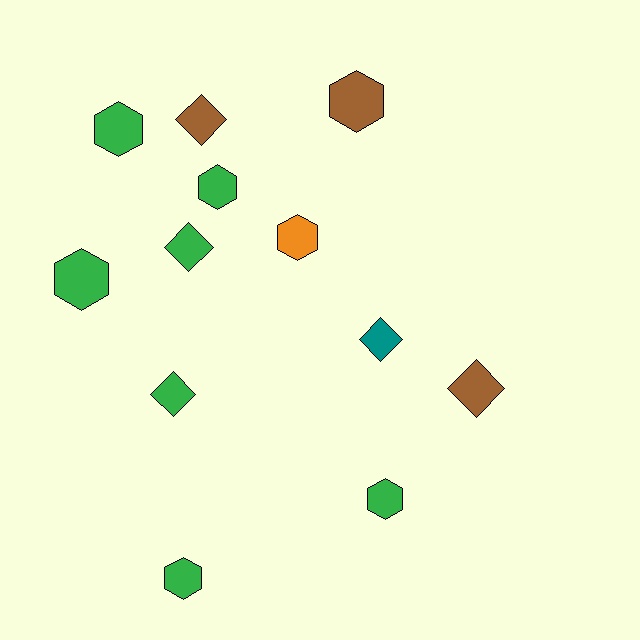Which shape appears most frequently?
Hexagon, with 7 objects.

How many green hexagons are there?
There are 5 green hexagons.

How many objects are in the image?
There are 12 objects.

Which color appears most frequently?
Green, with 7 objects.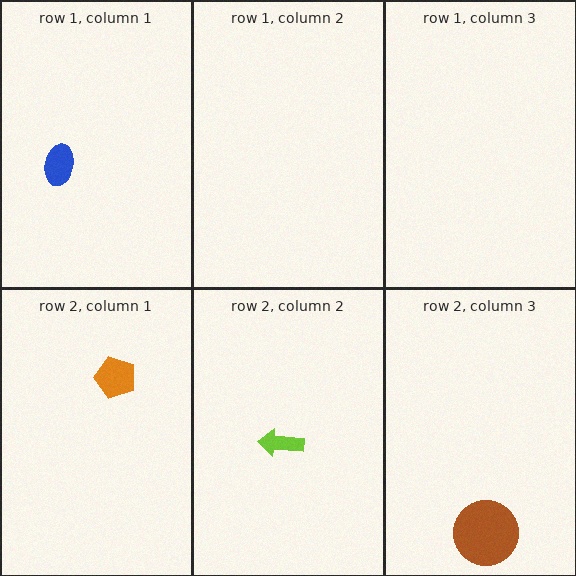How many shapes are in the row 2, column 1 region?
1.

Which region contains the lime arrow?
The row 2, column 2 region.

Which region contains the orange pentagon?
The row 2, column 1 region.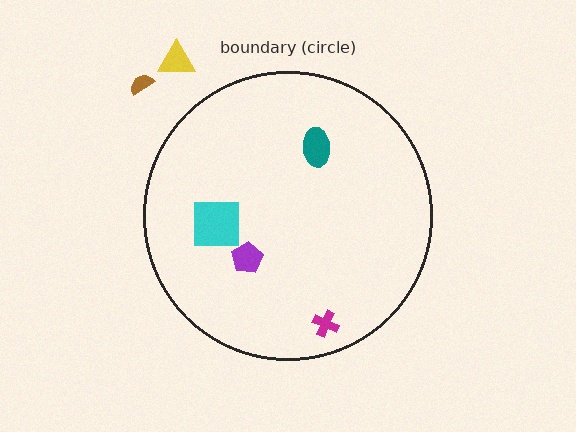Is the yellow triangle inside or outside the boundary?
Outside.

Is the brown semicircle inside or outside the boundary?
Outside.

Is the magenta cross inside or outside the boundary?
Inside.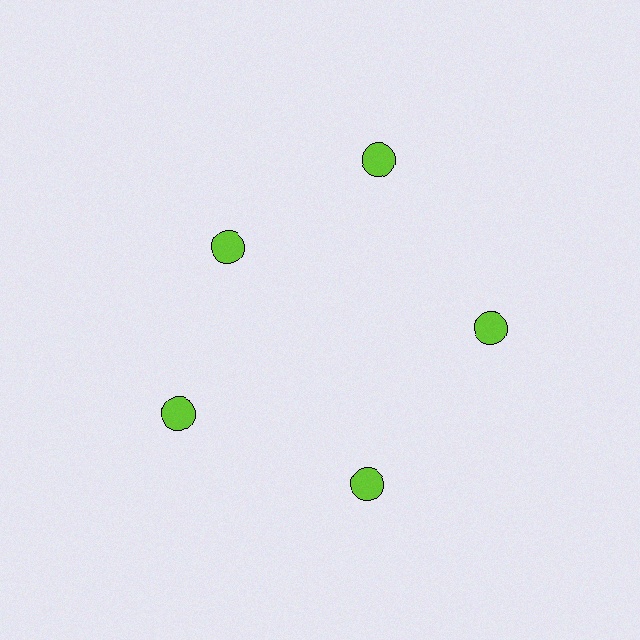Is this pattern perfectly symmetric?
No. The 5 lime circles are arranged in a ring, but one element near the 10 o'clock position is pulled inward toward the center, breaking the 5-fold rotational symmetry.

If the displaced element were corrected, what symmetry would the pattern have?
It would have 5-fold rotational symmetry — the pattern would map onto itself every 72 degrees.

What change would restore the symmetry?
The symmetry would be restored by moving it outward, back onto the ring so that all 5 circles sit at equal angles and equal distance from the center.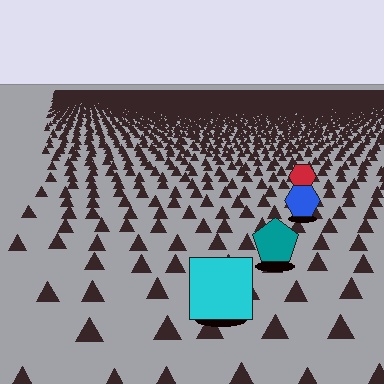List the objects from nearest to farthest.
From nearest to farthest: the cyan square, the teal pentagon, the blue hexagon, the red hexagon.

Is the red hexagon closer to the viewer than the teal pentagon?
No. The teal pentagon is closer — you can tell from the texture gradient: the ground texture is coarser near it.